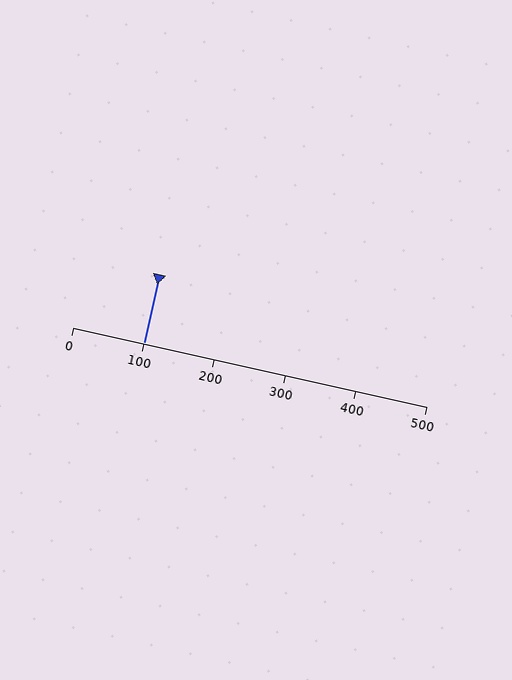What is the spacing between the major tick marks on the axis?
The major ticks are spaced 100 apart.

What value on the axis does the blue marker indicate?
The marker indicates approximately 100.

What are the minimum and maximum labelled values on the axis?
The axis runs from 0 to 500.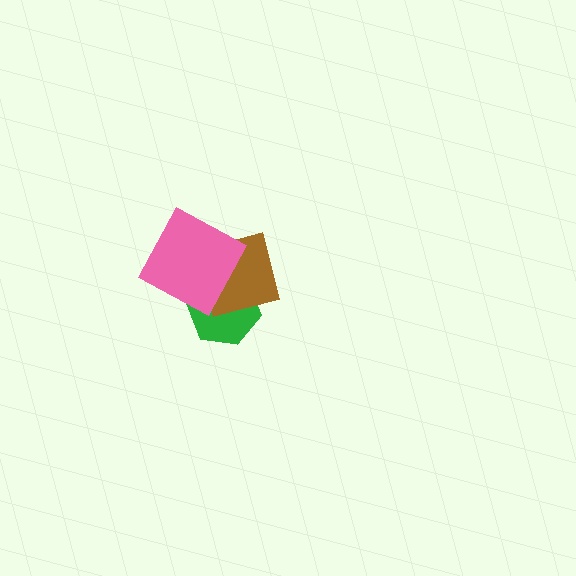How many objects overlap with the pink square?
2 objects overlap with the pink square.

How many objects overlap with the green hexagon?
2 objects overlap with the green hexagon.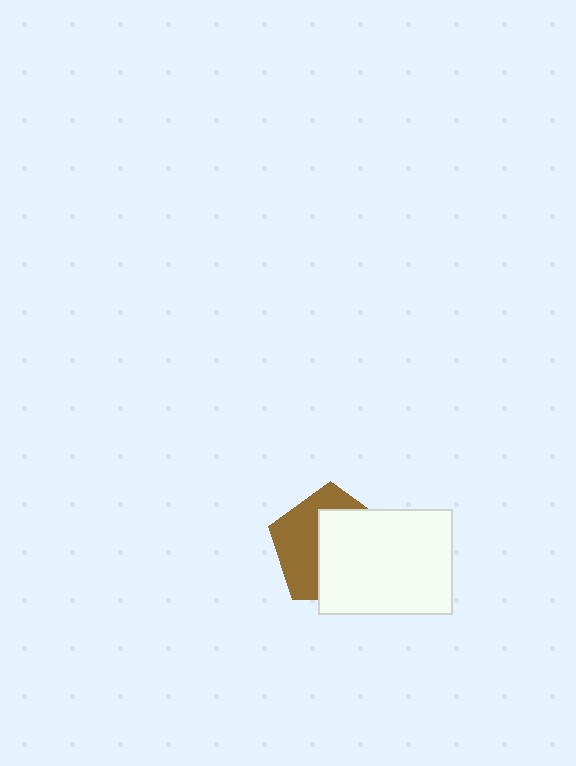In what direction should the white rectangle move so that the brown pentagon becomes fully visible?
The white rectangle should move right. That is the shortest direction to clear the overlap and leave the brown pentagon fully visible.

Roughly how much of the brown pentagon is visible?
A small part of it is visible (roughly 44%).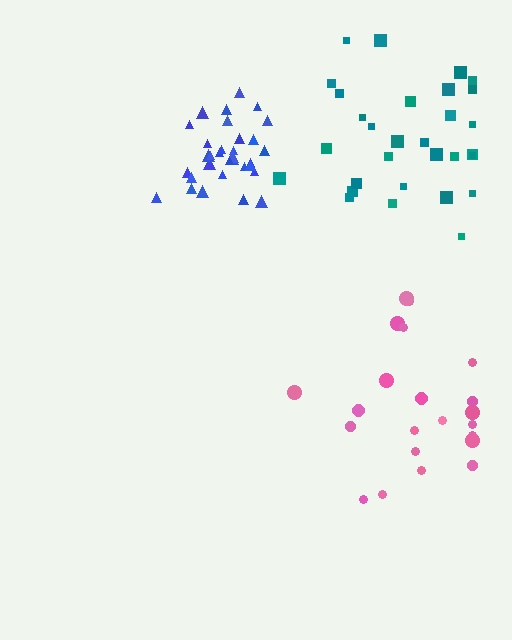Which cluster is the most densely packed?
Blue.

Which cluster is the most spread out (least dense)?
Pink.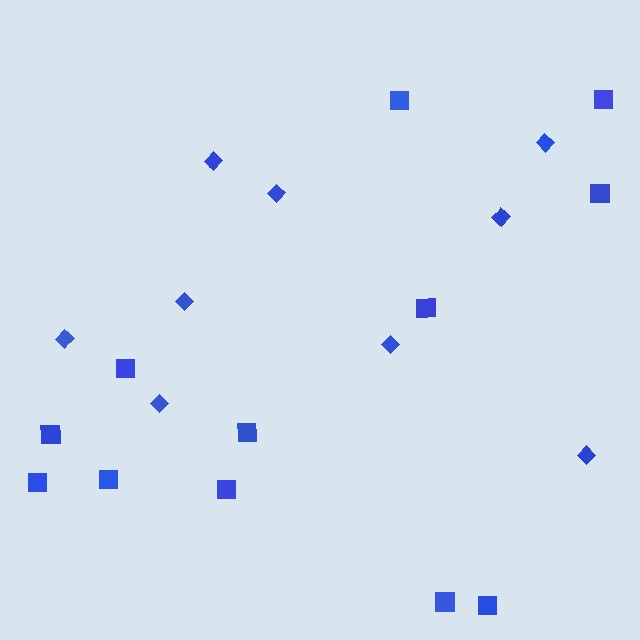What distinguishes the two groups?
There are 2 groups: one group of squares (12) and one group of diamonds (9).